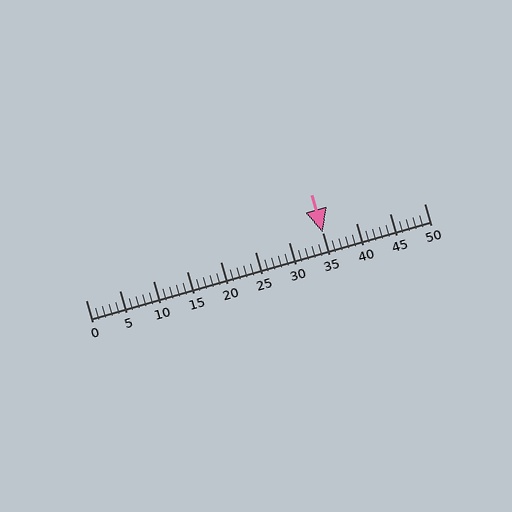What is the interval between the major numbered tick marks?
The major tick marks are spaced 5 units apart.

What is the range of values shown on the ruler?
The ruler shows values from 0 to 50.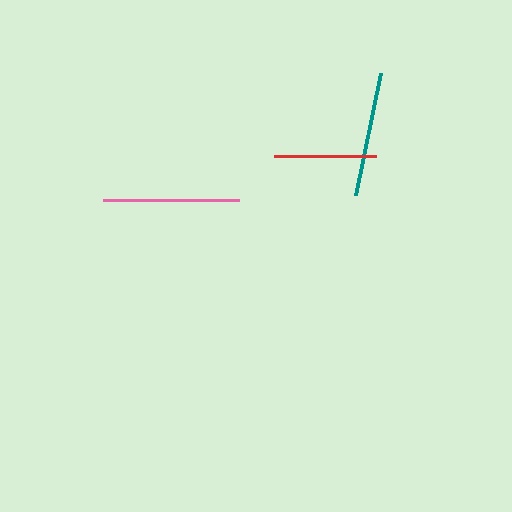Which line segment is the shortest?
The red line is the shortest at approximately 102 pixels.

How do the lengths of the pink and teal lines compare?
The pink and teal lines are approximately the same length.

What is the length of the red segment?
The red segment is approximately 102 pixels long.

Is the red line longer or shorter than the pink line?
The pink line is longer than the red line.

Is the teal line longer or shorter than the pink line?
The pink line is longer than the teal line.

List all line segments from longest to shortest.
From longest to shortest: pink, teal, red.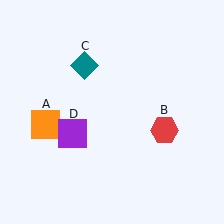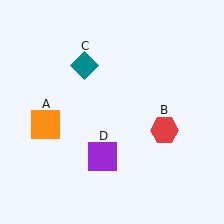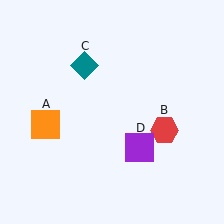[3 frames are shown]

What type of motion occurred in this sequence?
The purple square (object D) rotated counterclockwise around the center of the scene.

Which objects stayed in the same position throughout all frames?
Orange square (object A) and red hexagon (object B) and teal diamond (object C) remained stationary.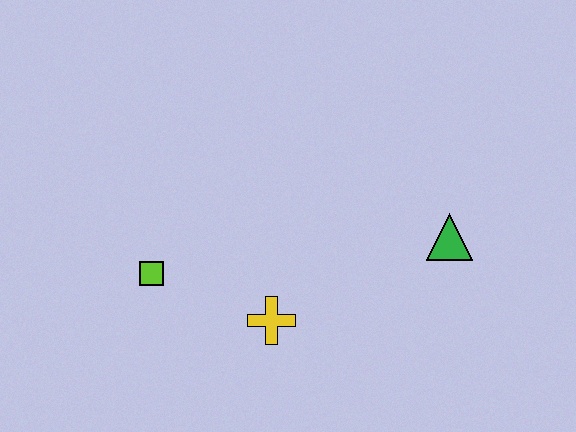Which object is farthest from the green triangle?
The lime square is farthest from the green triangle.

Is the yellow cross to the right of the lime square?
Yes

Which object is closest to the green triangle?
The yellow cross is closest to the green triangle.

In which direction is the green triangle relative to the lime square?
The green triangle is to the right of the lime square.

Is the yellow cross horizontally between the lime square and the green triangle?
Yes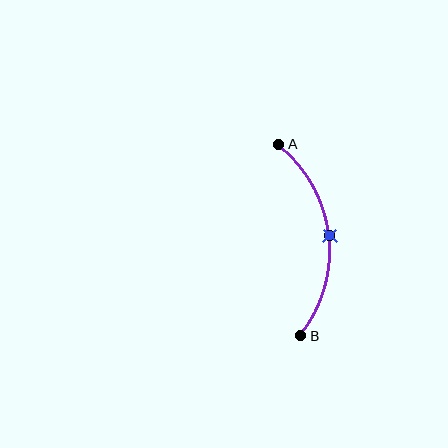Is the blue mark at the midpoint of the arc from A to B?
Yes. The blue mark lies on the arc at equal arc-length from both A and B — it is the arc midpoint.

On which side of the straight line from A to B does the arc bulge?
The arc bulges to the right of the straight line connecting A and B.